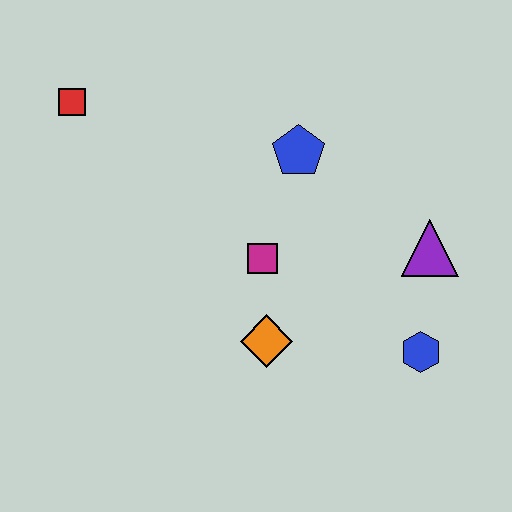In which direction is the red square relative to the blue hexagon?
The red square is to the left of the blue hexagon.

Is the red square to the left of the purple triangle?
Yes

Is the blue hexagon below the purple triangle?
Yes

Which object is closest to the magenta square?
The orange diamond is closest to the magenta square.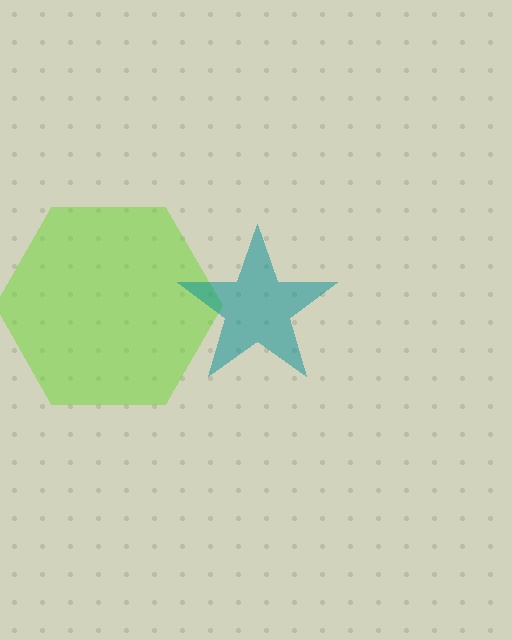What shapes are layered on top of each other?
The layered shapes are: a lime hexagon, a teal star.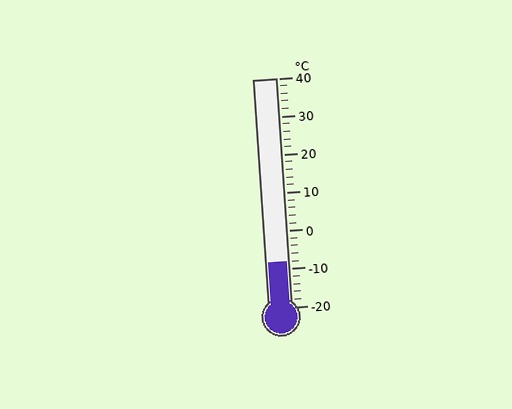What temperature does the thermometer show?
The thermometer shows approximately -8°C.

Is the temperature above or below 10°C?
The temperature is below 10°C.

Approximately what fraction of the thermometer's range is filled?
The thermometer is filled to approximately 20% of its range.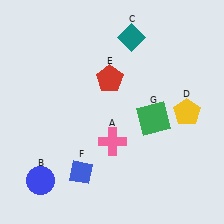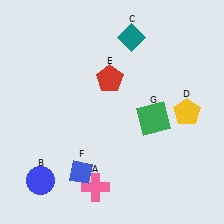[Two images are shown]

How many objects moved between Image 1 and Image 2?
1 object moved between the two images.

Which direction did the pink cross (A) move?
The pink cross (A) moved down.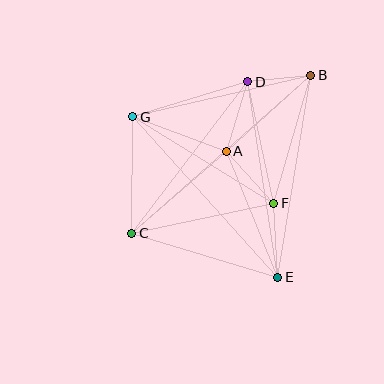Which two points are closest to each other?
Points B and D are closest to each other.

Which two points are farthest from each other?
Points B and C are farthest from each other.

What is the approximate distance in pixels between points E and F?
The distance between E and F is approximately 74 pixels.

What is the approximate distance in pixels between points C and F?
The distance between C and F is approximately 145 pixels.